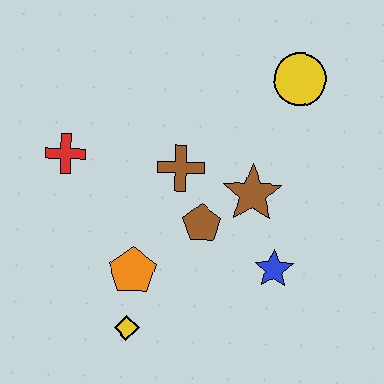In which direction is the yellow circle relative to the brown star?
The yellow circle is above the brown star.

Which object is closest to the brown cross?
The brown pentagon is closest to the brown cross.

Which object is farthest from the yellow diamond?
The yellow circle is farthest from the yellow diamond.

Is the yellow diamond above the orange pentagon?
No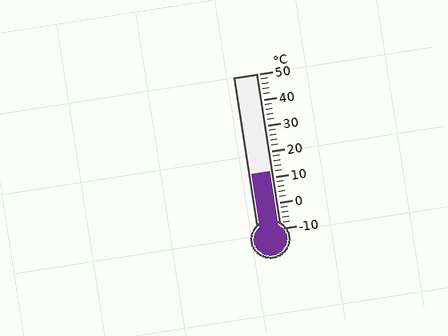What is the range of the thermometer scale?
The thermometer scale ranges from -10°C to 50°C.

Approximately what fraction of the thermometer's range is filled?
The thermometer is filled to approximately 35% of its range.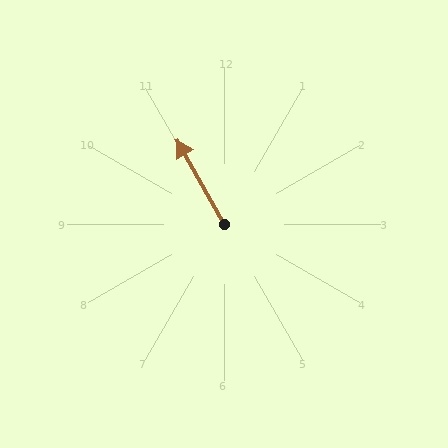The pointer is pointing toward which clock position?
Roughly 11 o'clock.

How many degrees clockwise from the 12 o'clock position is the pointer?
Approximately 331 degrees.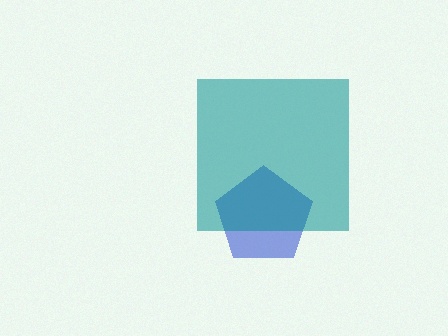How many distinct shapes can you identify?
There are 2 distinct shapes: a blue pentagon, a teal square.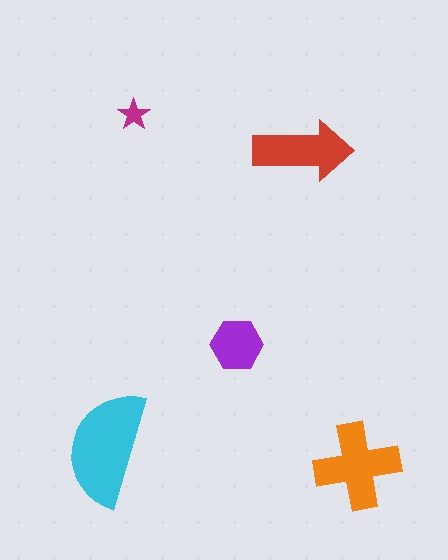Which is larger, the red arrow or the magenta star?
The red arrow.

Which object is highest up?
The magenta star is topmost.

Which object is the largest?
The cyan semicircle.